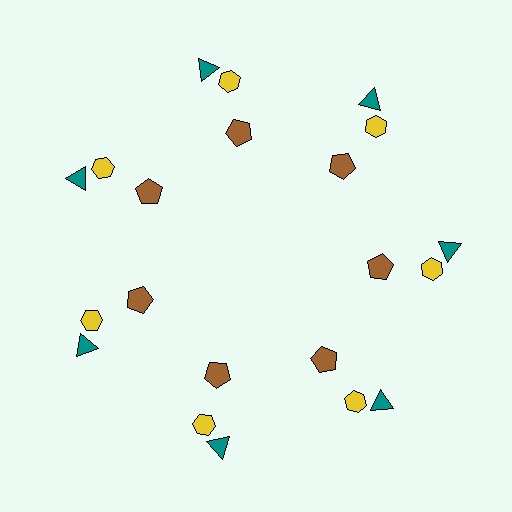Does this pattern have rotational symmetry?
Yes, this pattern has 7-fold rotational symmetry. It looks the same after rotating 51 degrees around the center.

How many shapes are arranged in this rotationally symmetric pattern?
There are 21 shapes, arranged in 7 groups of 3.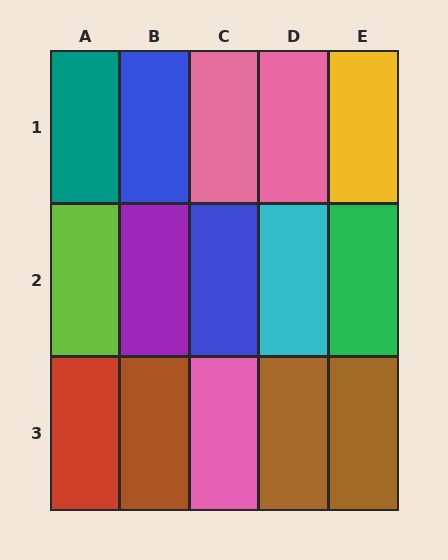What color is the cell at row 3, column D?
Brown.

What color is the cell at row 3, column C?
Pink.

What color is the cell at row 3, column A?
Red.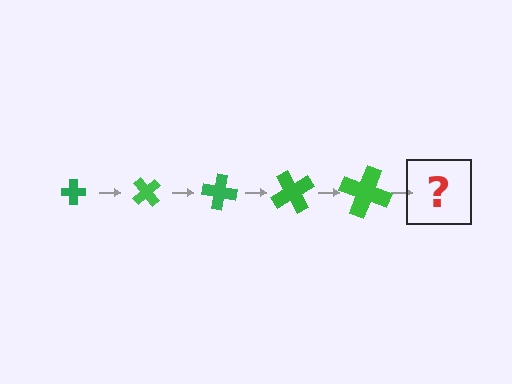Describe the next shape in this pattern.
It should be a cross, larger than the previous one and rotated 250 degrees from the start.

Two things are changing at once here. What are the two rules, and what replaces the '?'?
The two rules are that the cross grows larger each step and it rotates 50 degrees each step. The '?' should be a cross, larger than the previous one and rotated 250 degrees from the start.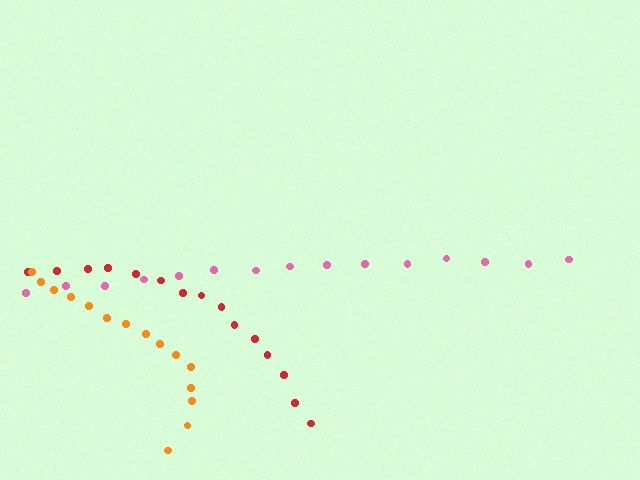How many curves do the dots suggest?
There are 3 distinct paths.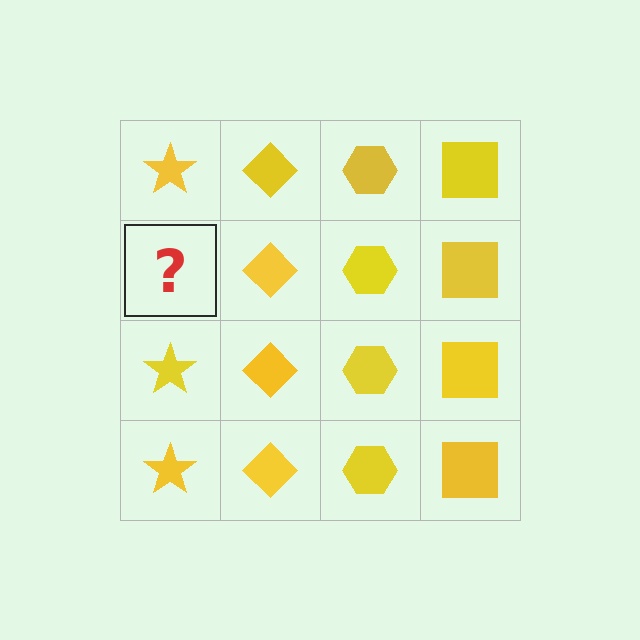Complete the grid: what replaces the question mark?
The question mark should be replaced with a yellow star.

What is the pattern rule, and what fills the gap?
The rule is that each column has a consistent shape. The gap should be filled with a yellow star.